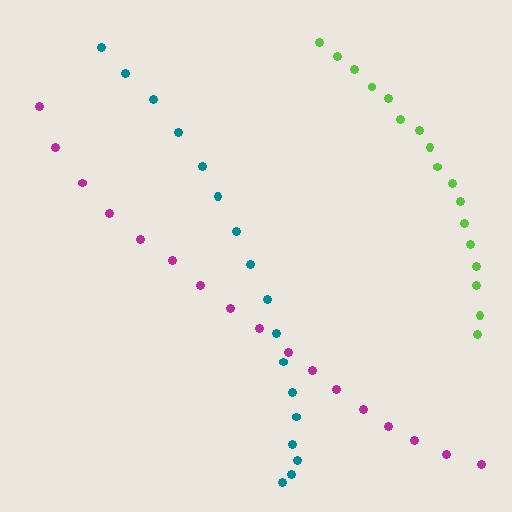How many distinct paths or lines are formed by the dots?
There are 3 distinct paths.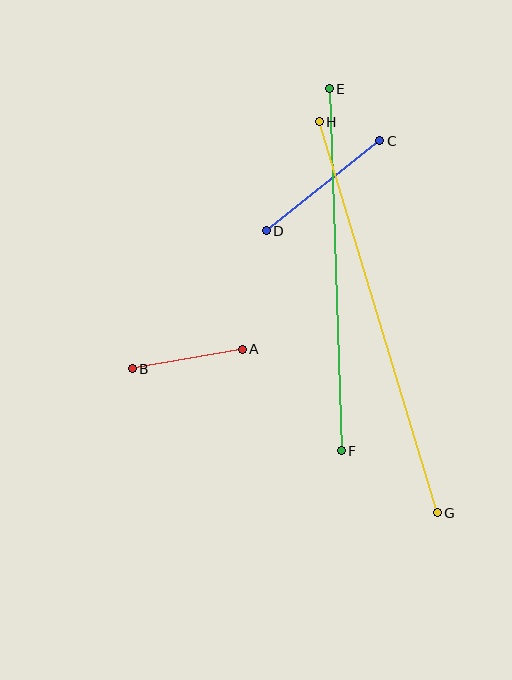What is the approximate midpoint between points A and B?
The midpoint is at approximately (187, 359) pixels.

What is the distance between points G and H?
The distance is approximately 409 pixels.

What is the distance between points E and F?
The distance is approximately 362 pixels.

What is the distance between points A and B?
The distance is approximately 112 pixels.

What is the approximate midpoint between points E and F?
The midpoint is at approximately (335, 270) pixels.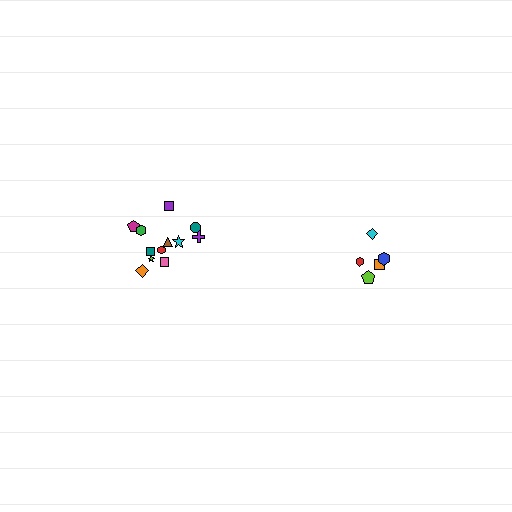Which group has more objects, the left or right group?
The left group.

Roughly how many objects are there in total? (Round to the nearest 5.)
Roughly 15 objects in total.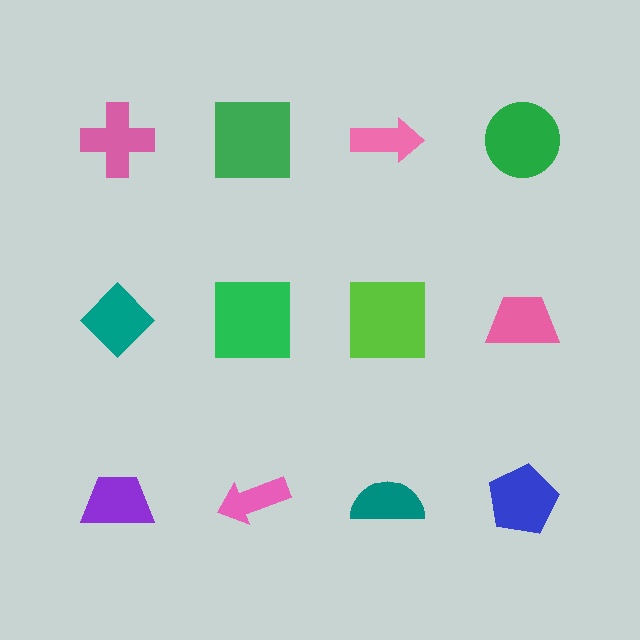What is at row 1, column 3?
A pink arrow.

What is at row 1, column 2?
A green square.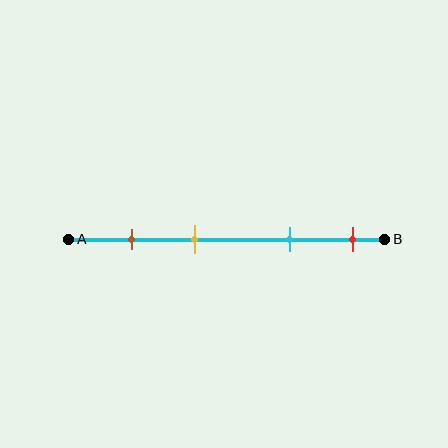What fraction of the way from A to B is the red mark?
The red mark is approximately 90% (0.9) of the way from A to B.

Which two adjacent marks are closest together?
The brown and yellow marks are the closest adjacent pair.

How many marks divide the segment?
There are 4 marks dividing the segment.